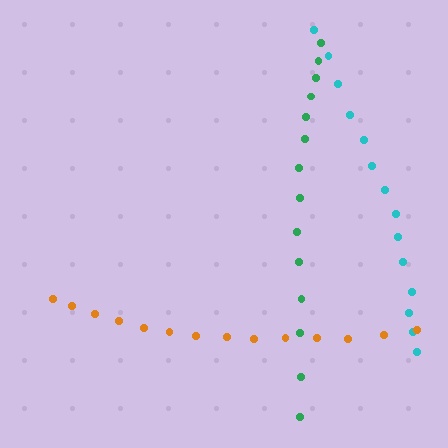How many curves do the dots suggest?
There are 3 distinct paths.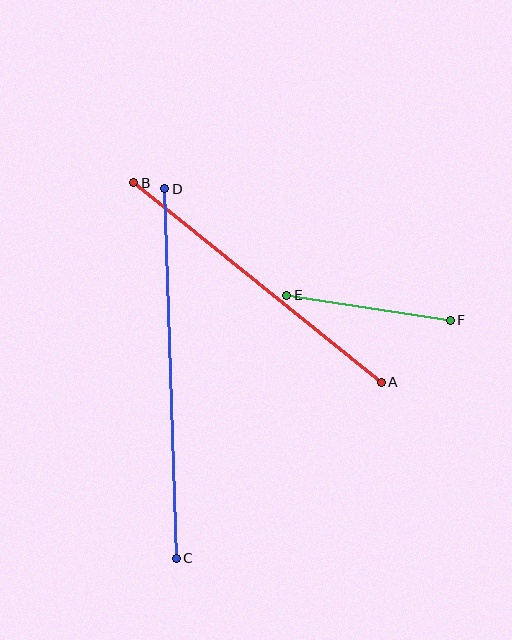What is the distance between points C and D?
The distance is approximately 370 pixels.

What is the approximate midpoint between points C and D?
The midpoint is at approximately (171, 373) pixels.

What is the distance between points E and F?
The distance is approximately 165 pixels.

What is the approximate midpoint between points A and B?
The midpoint is at approximately (258, 283) pixels.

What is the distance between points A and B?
The distance is approximately 318 pixels.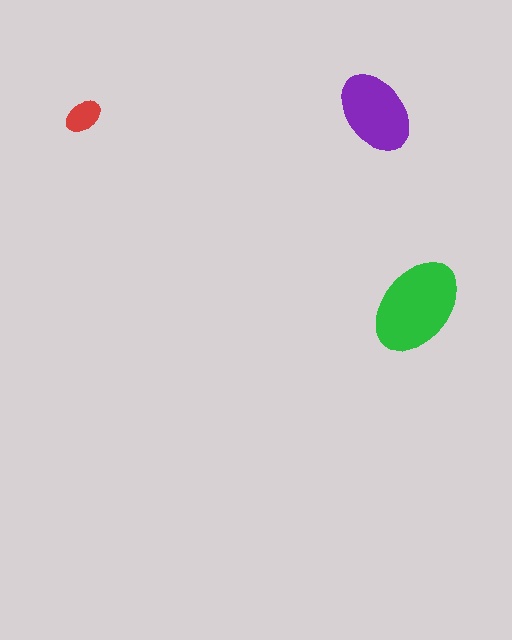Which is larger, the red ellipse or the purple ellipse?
The purple one.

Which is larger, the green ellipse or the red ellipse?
The green one.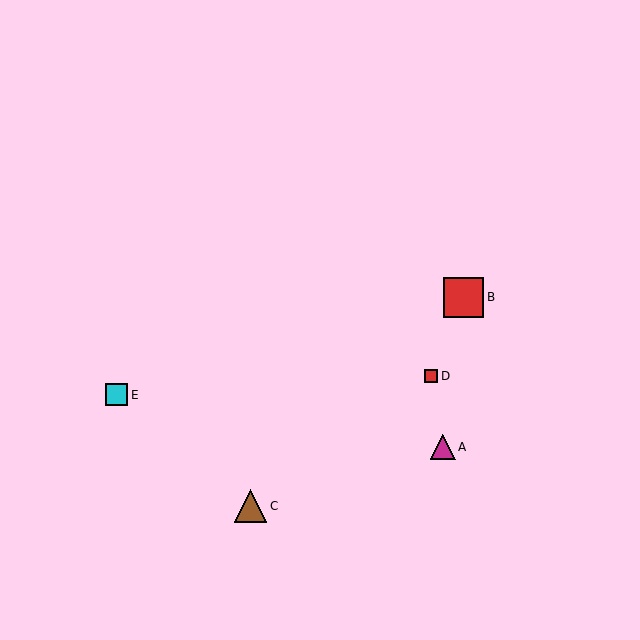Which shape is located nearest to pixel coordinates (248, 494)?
The brown triangle (labeled C) at (250, 506) is nearest to that location.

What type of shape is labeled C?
Shape C is a brown triangle.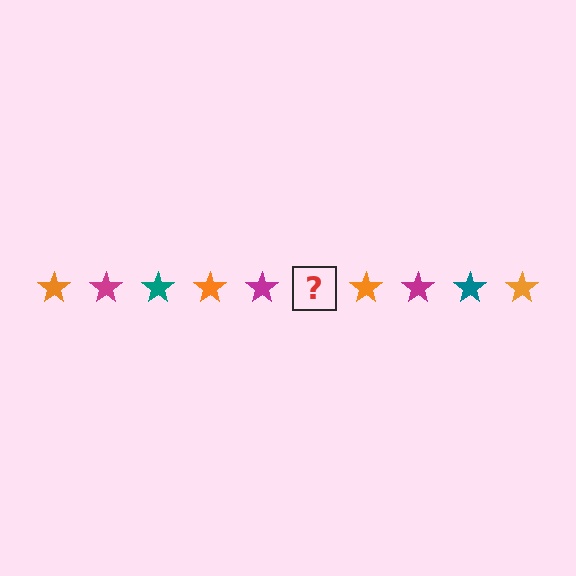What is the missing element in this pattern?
The missing element is a teal star.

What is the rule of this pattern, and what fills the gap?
The rule is that the pattern cycles through orange, magenta, teal stars. The gap should be filled with a teal star.